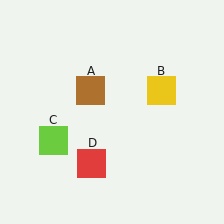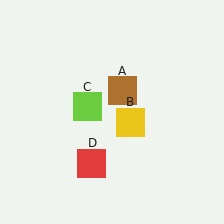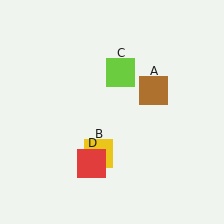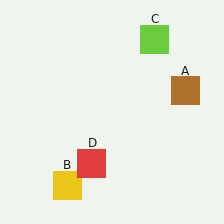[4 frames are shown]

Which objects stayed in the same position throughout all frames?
Red square (object D) remained stationary.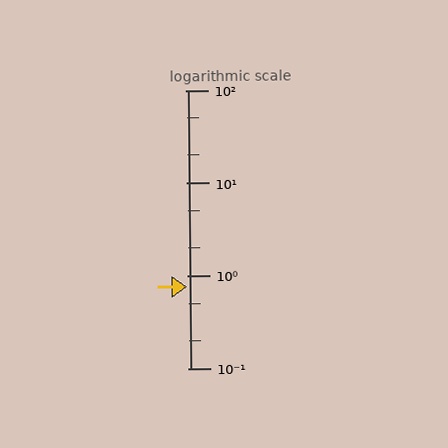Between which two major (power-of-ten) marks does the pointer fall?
The pointer is between 0.1 and 1.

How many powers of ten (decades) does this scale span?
The scale spans 3 decades, from 0.1 to 100.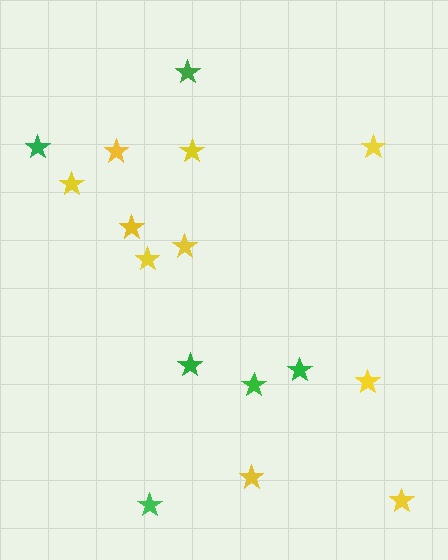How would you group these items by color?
There are 2 groups: one group of yellow stars (10) and one group of green stars (6).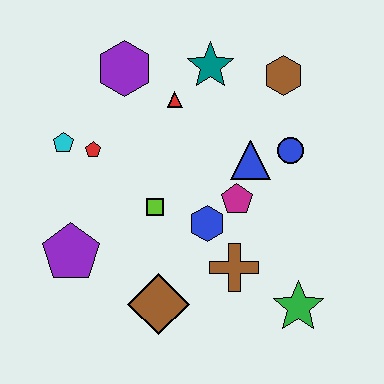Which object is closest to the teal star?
The red triangle is closest to the teal star.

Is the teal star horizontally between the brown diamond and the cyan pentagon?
No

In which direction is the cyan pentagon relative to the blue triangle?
The cyan pentagon is to the left of the blue triangle.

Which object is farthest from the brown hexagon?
The purple pentagon is farthest from the brown hexagon.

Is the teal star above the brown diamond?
Yes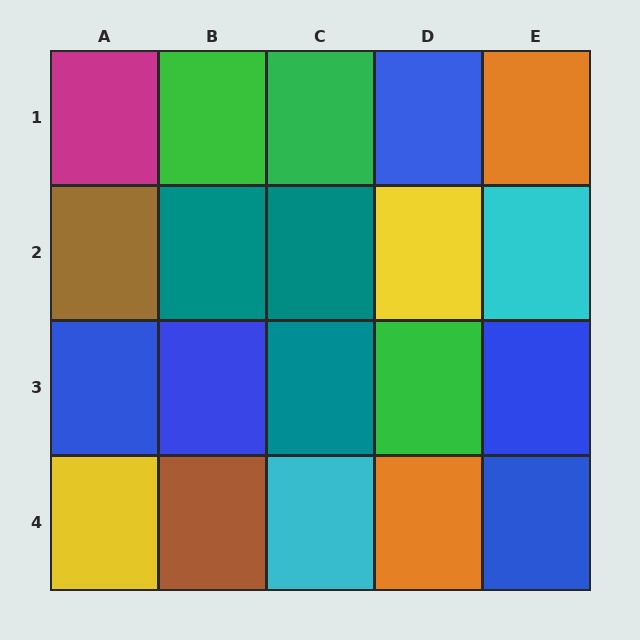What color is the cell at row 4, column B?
Brown.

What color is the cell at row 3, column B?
Blue.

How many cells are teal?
3 cells are teal.